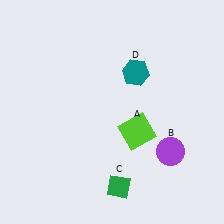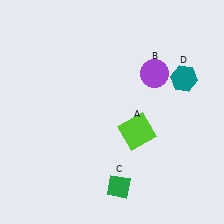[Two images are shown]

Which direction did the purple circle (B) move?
The purple circle (B) moved up.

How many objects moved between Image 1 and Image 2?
2 objects moved between the two images.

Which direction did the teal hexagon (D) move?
The teal hexagon (D) moved right.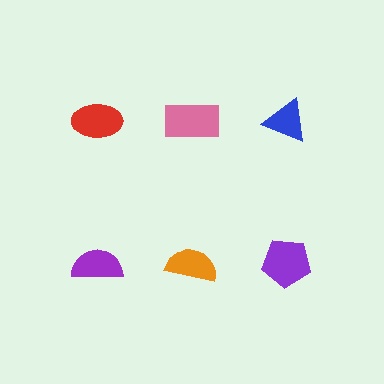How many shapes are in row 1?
3 shapes.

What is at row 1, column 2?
A pink rectangle.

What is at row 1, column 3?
A blue triangle.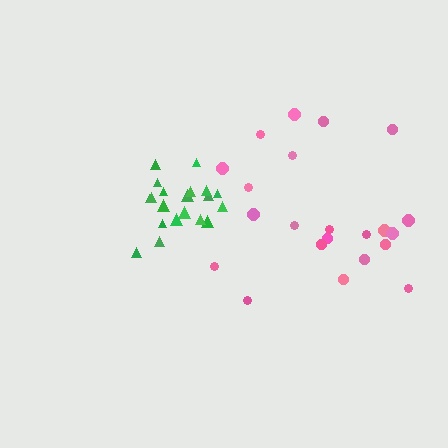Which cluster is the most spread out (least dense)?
Pink.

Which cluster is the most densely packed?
Green.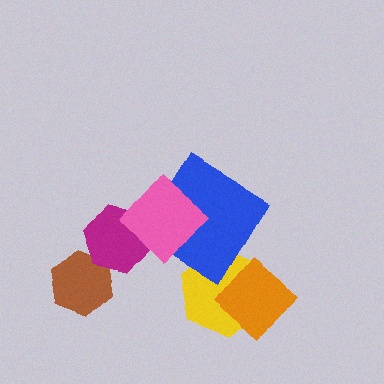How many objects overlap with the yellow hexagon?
2 objects overlap with the yellow hexagon.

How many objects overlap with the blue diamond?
2 objects overlap with the blue diamond.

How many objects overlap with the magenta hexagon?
2 objects overlap with the magenta hexagon.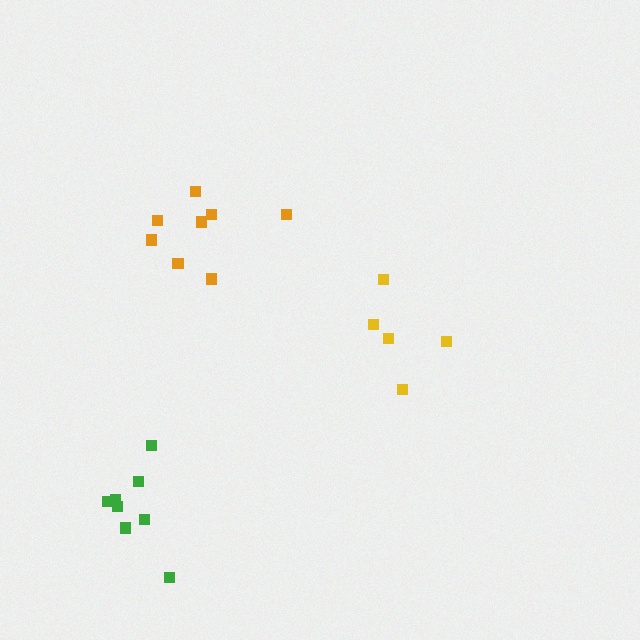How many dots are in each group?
Group 1: 8 dots, Group 2: 8 dots, Group 3: 5 dots (21 total).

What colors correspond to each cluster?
The clusters are colored: green, orange, yellow.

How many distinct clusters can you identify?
There are 3 distinct clusters.